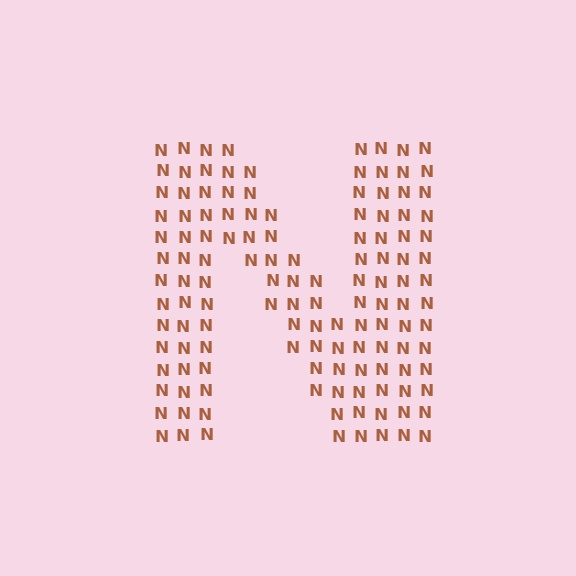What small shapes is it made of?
It is made of small letter N's.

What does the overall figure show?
The overall figure shows the letter N.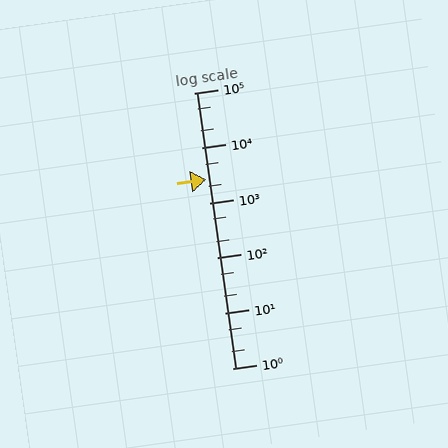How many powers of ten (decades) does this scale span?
The scale spans 5 decades, from 1 to 100000.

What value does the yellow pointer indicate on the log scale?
The pointer indicates approximately 2700.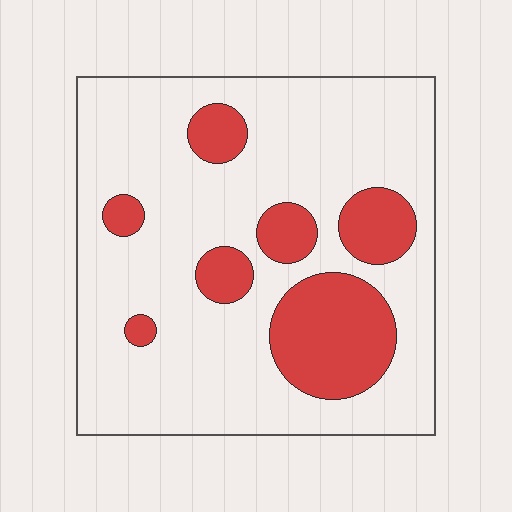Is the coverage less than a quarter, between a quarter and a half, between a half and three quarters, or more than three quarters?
Less than a quarter.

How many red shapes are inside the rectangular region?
7.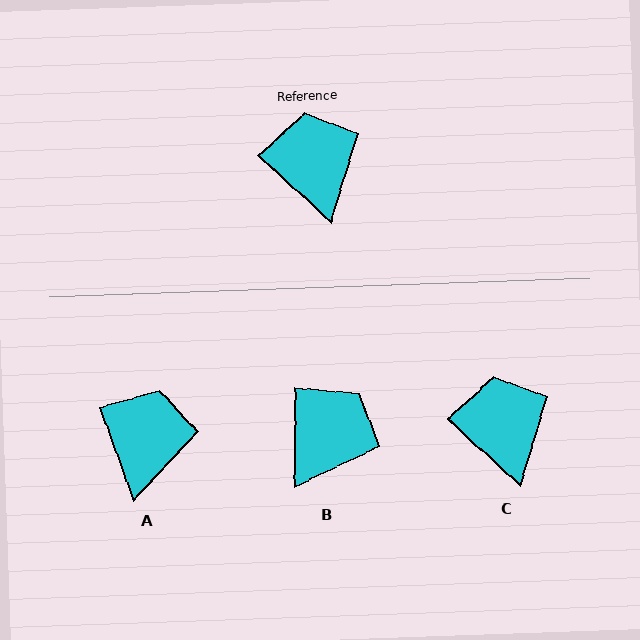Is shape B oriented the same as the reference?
No, it is off by about 48 degrees.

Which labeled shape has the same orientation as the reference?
C.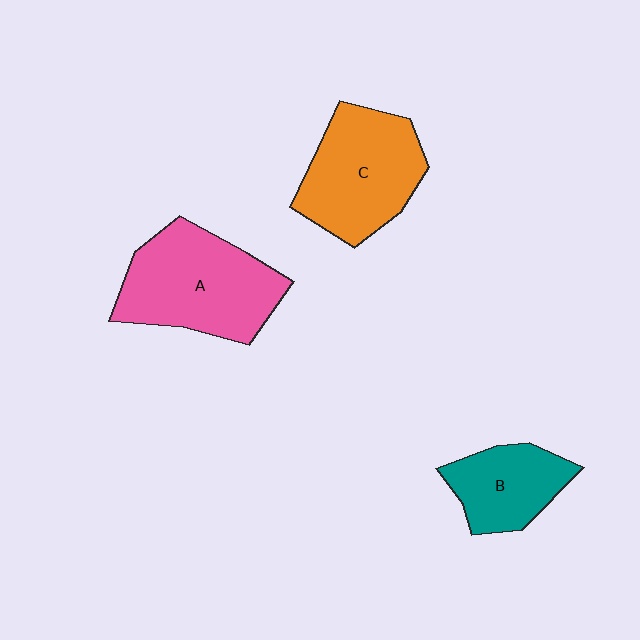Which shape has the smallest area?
Shape B (teal).